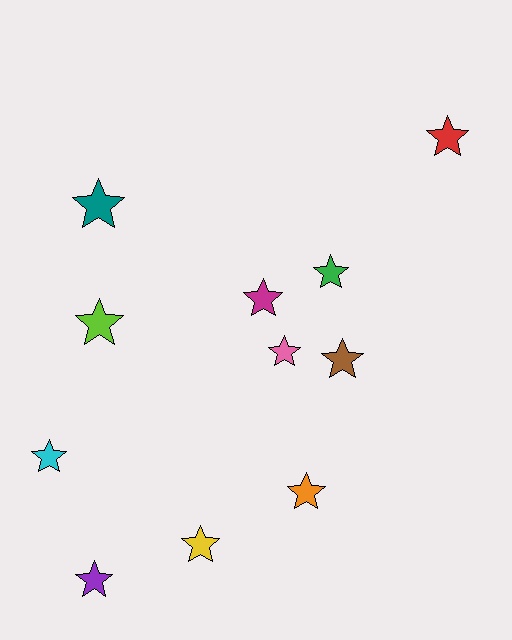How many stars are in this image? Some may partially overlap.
There are 11 stars.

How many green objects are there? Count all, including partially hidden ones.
There is 1 green object.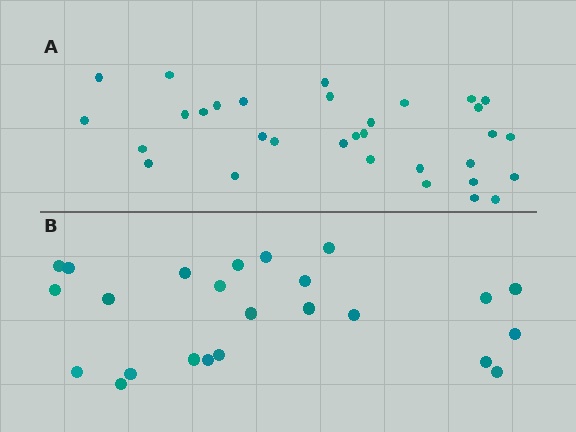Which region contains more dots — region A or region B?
Region A (the top region) has more dots.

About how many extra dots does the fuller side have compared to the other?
Region A has roughly 8 or so more dots than region B.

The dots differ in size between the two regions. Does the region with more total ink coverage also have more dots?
No. Region B has more total ink coverage because its dots are larger, but region A actually contains more individual dots. Total area can be misleading — the number of items is what matters here.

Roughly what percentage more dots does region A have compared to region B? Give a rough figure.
About 35% more.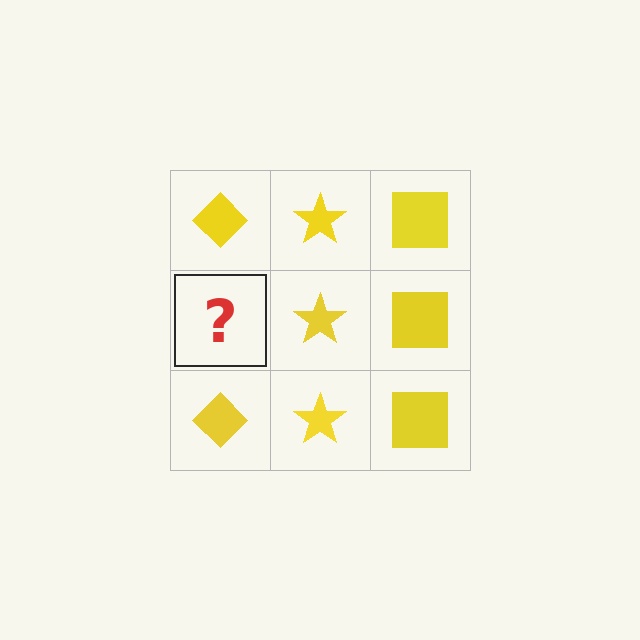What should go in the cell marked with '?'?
The missing cell should contain a yellow diamond.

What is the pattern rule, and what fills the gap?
The rule is that each column has a consistent shape. The gap should be filled with a yellow diamond.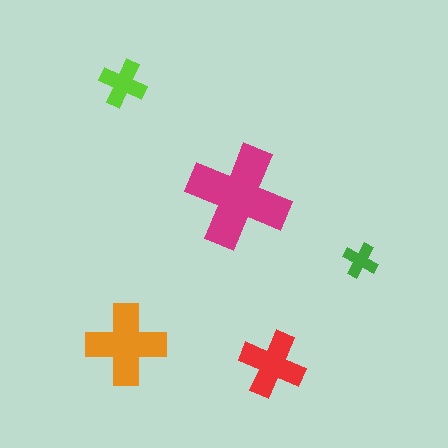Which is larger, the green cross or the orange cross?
The orange one.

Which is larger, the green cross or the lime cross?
The lime one.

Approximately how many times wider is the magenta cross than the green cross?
About 3 times wider.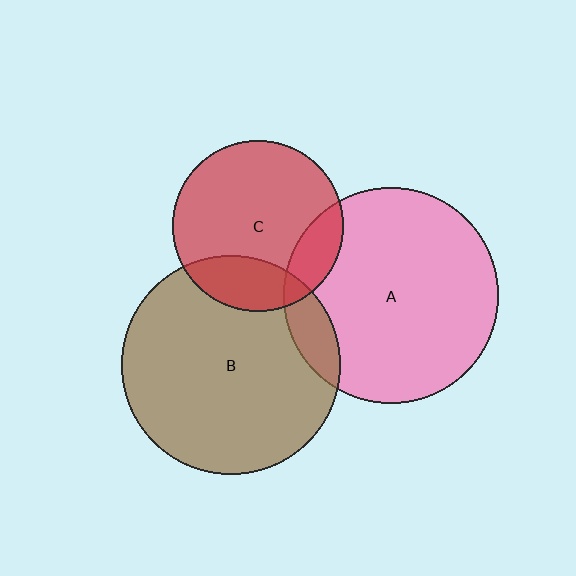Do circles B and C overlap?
Yes.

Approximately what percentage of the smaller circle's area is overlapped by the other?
Approximately 20%.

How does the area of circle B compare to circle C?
Approximately 1.6 times.